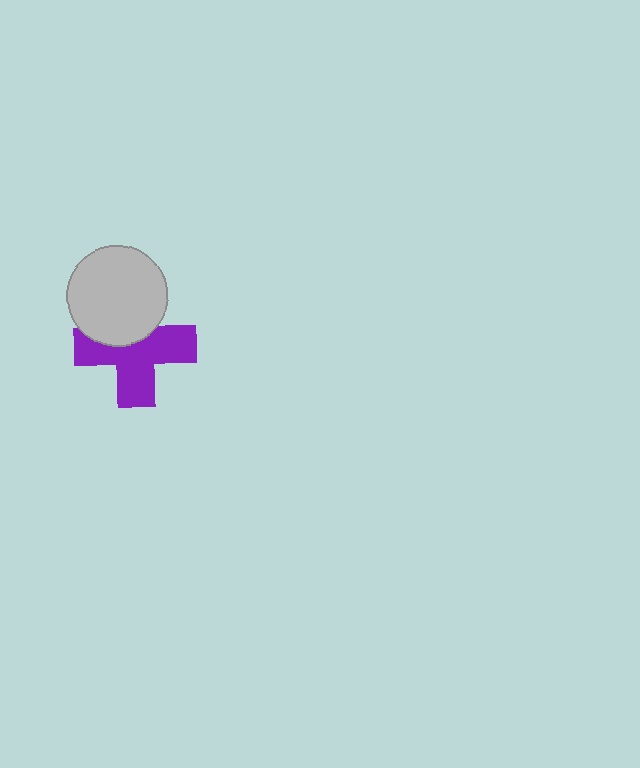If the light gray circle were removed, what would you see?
You would see the complete purple cross.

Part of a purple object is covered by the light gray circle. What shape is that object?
It is a cross.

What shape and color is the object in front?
The object in front is a light gray circle.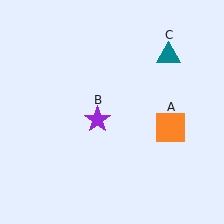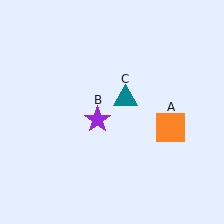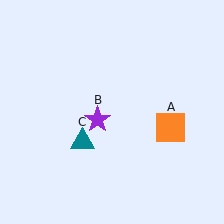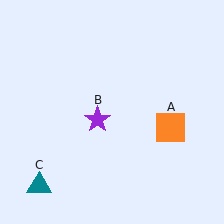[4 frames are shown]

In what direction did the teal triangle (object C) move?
The teal triangle (object C) moved down and to the left.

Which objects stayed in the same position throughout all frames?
Orange square (object A) and purple star (object B) remained stationary.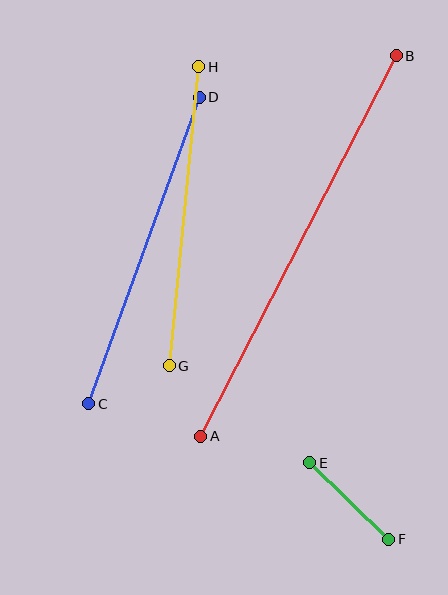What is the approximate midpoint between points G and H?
The midpoint is at approximately (184, 216) pixels.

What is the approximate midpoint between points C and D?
The midpoint is at approximately (144, 251) pixels.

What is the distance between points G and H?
The distance is approximately 300 pixels.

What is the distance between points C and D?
The distance is approximately 326 pixels.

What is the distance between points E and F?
The distance is approximately 110 pixels.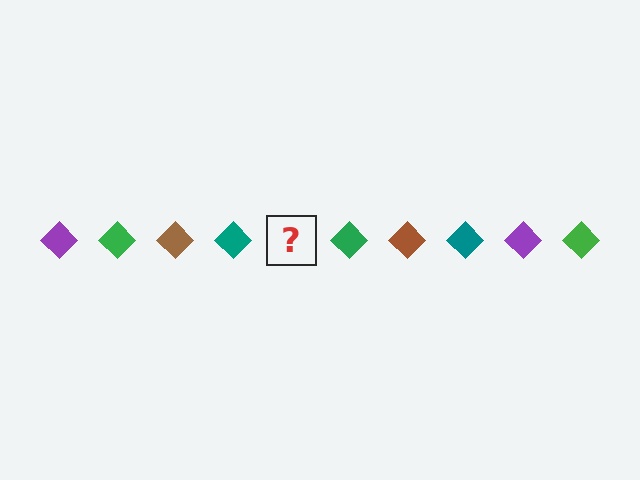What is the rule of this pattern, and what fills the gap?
The rule is that the pattern cycles through purple, green, brown, teal diamonds. The gap should be filled with a purple diamond.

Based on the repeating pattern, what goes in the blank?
The blank should be a purple diamond.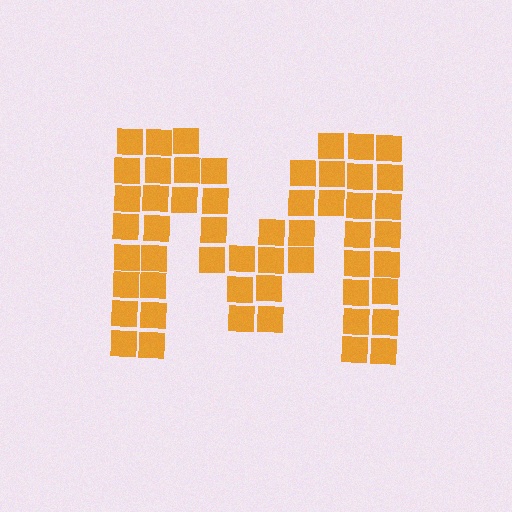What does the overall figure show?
The overall figure shows the letter M.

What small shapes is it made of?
It is made of small squares.